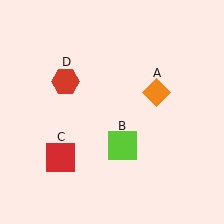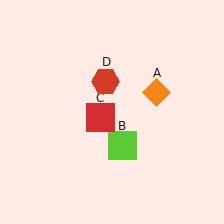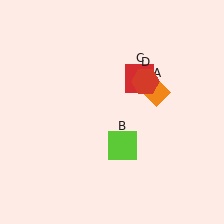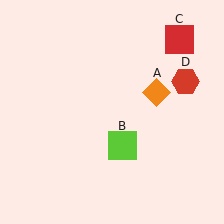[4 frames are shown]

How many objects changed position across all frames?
2 objects changed position: red square (object C), red hexagon (object D).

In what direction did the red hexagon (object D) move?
The red hexagon (object D) moved right.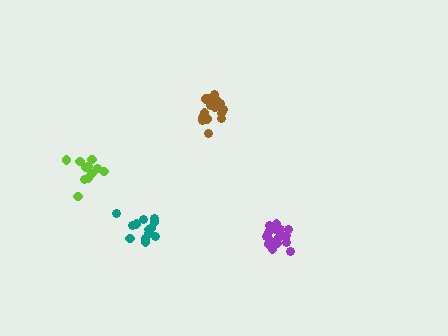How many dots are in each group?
Group 1: 16 dots, Group 2: 15 dots, Group 3: 11 dots, Group 4: 13 dots (55 total).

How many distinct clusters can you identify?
There are 4 distinct clusters.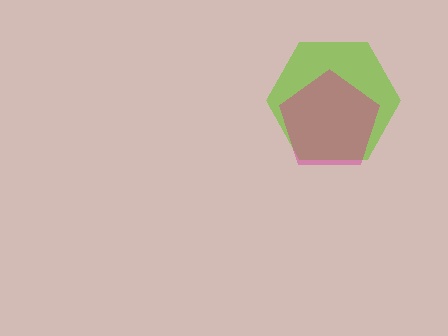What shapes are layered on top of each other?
The layered shapes are: a lime hexagon, a magenta pentagon.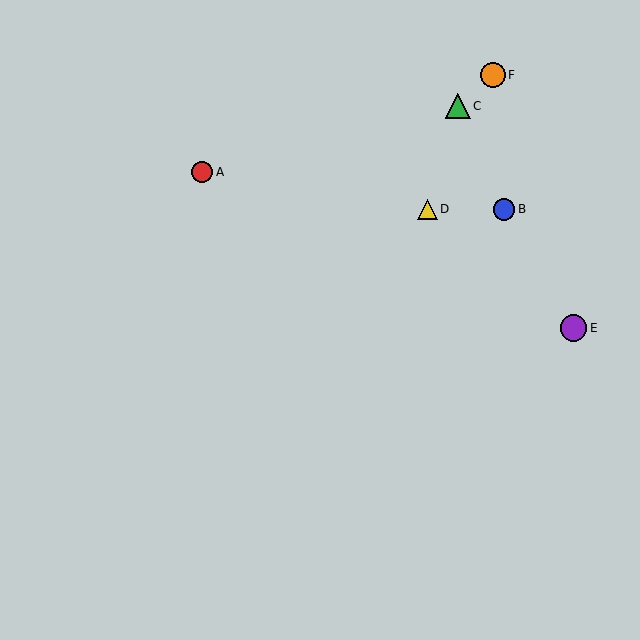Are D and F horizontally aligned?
No, D is at y≈209 and F is at y≈75.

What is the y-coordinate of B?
Object B is at y≈209.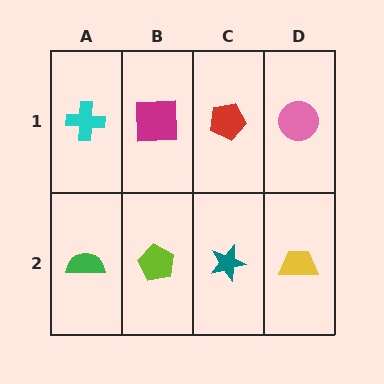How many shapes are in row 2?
4 shapes.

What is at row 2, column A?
A green semicircle.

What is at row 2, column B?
A lime pentagon.